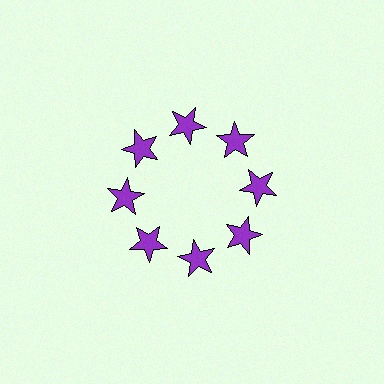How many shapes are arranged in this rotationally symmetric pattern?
There are 8 shapes, arranged in 8 groups of 1.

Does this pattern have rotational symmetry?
Yes, this pattern has 8-fold rotational symmetry. It looks the same after rotating 45 degrees around the center.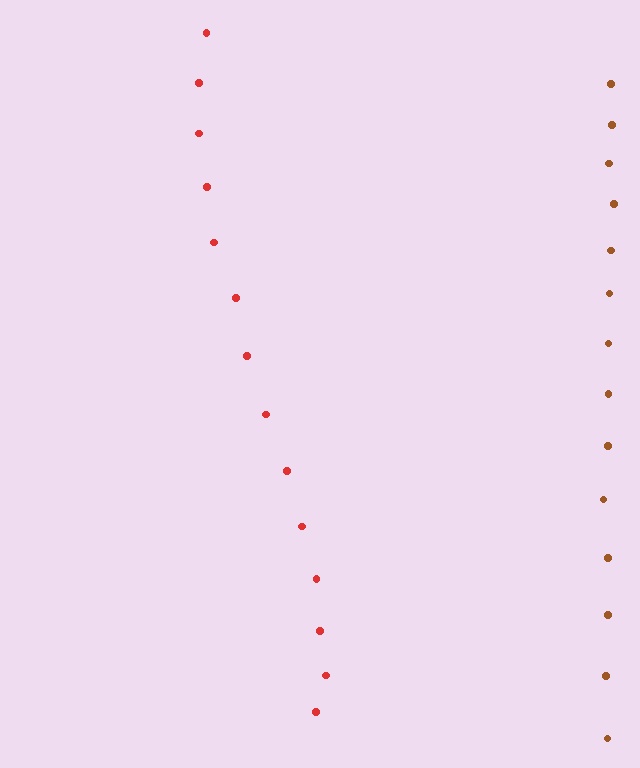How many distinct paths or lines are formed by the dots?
There are 2 distinct paths.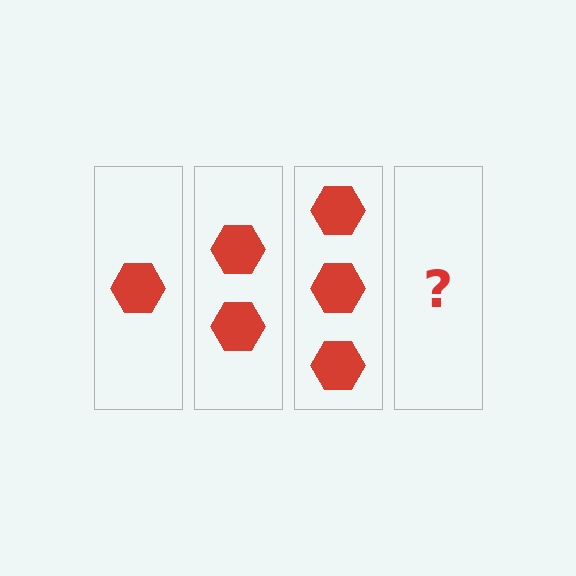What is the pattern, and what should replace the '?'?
The pattern is that each step adds one more hexagon. The '?' should be 4 hexagons.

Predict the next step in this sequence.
The next step is 4 hexagons.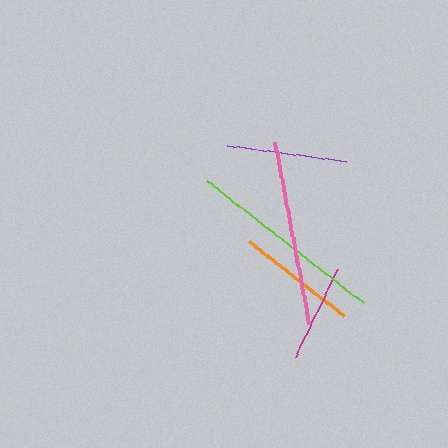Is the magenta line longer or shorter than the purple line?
The purple line is longer than the magenta line.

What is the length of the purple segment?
The purple segment is approximately 120 pixels long.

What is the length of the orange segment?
The orange segment is approximately 121 pixels long.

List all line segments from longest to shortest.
From longest to shortest: lime, pink, orange, purple, magenta.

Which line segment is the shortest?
The magenta line is the shortest at approximately 97 pixels.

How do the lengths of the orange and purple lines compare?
The orange and purple lines are approximately the same length.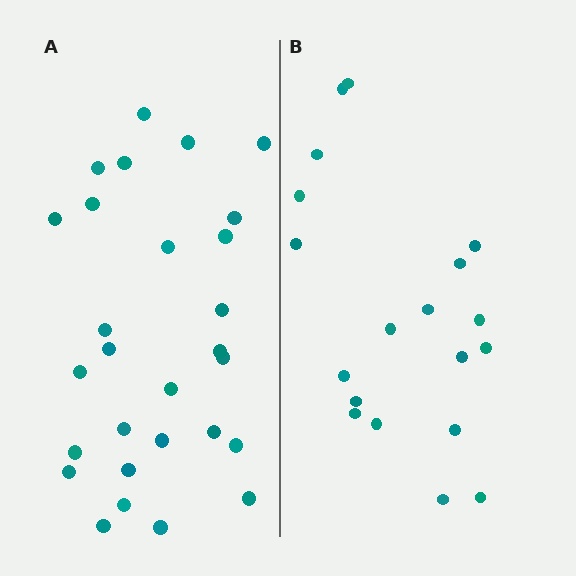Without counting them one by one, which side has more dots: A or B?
Region A (the left region) has more dots.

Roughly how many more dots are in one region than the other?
Region A has roughly 8 or so more dots than region B.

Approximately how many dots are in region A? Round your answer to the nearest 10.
About 30 dots. (The exact count is 28, which rounds to 30.)